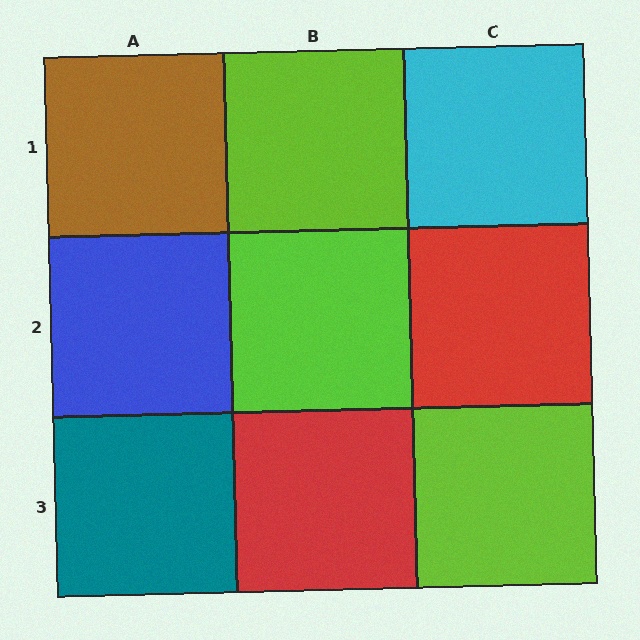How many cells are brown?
1 cell is brown.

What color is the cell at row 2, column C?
Red.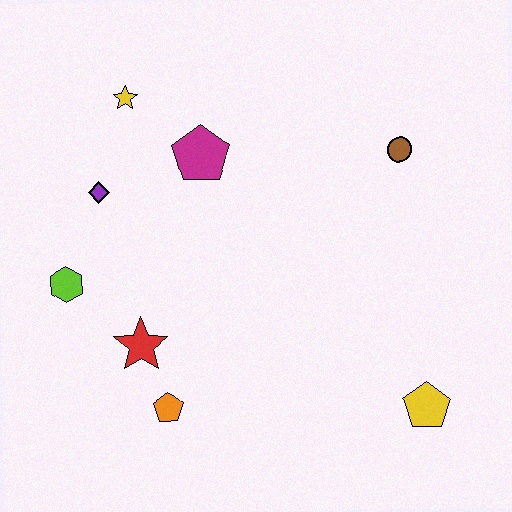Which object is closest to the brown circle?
The magenta pentagon is closest to the brown circle.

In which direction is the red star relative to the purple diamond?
The red star is below the purple diamond.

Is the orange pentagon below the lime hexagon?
Yes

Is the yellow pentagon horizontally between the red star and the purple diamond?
No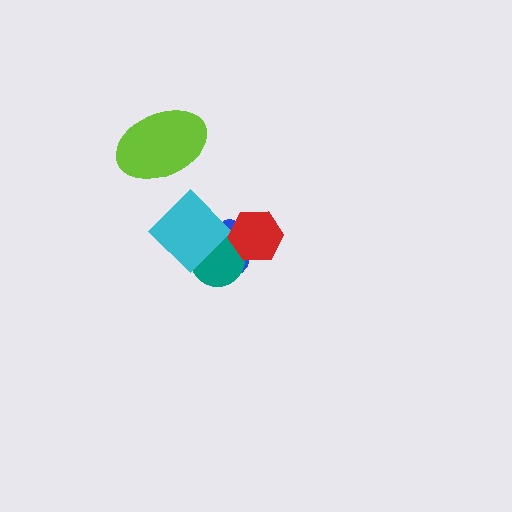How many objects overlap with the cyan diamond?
2 objects overlap with the cyan diamond.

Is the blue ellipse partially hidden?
Yes, it is partially covered by another shape.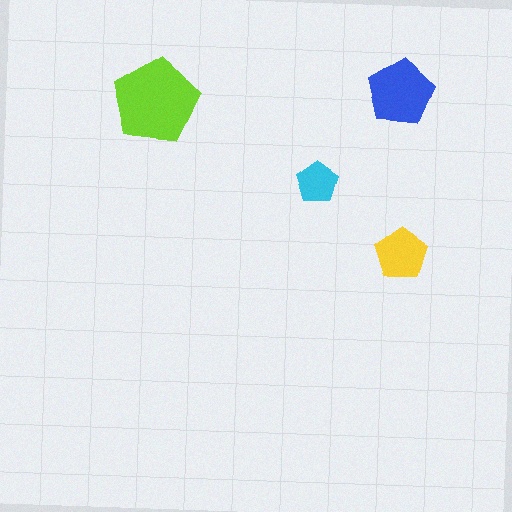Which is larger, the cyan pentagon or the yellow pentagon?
The yellow one.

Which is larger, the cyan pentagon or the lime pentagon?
The lime one.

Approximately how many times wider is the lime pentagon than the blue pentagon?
About 1.5 times wider.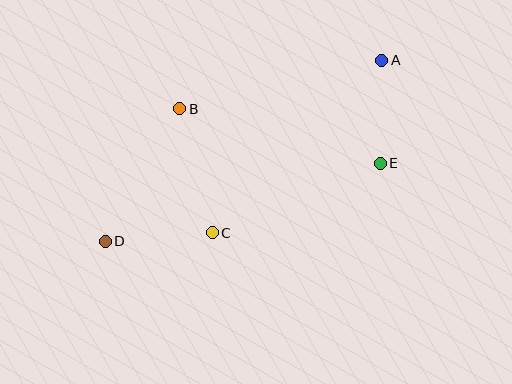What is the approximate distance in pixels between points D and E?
The distance between D and E is approximately 286 pixels.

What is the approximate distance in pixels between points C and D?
The distance between C and D is approximately 107 pixels.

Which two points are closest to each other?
Points A and E are closest to each other.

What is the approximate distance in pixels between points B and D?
The distance between B and D is approximately 152 pixels.